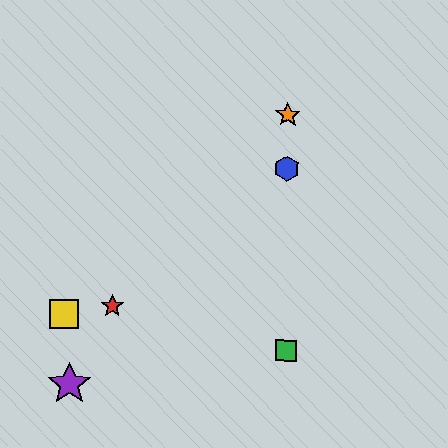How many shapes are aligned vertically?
3 shapes (the blue hexagon, the green square, the orange star) are aligned vertically.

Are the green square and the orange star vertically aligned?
Yes, both are at x≈286.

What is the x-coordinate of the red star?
The red star is at x≈112.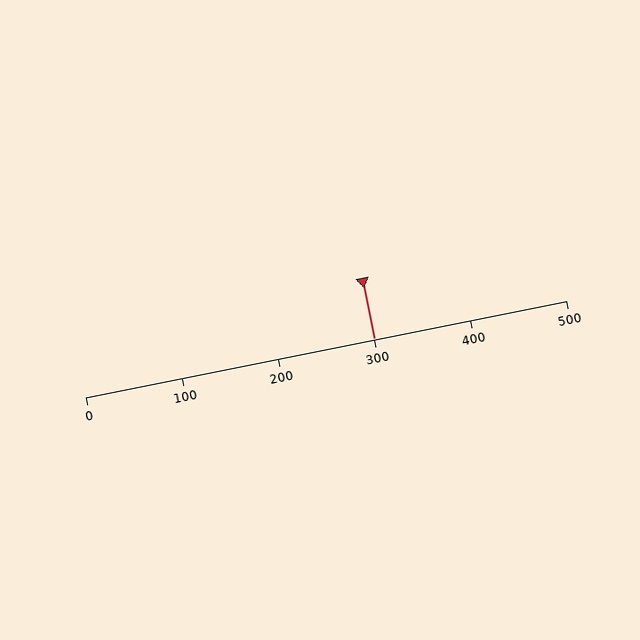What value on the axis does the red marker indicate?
The marker indicates approximately 300.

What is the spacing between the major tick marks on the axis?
The major ticks are spaced 100 apart.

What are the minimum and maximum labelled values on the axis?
The axis runs from 0 to 500.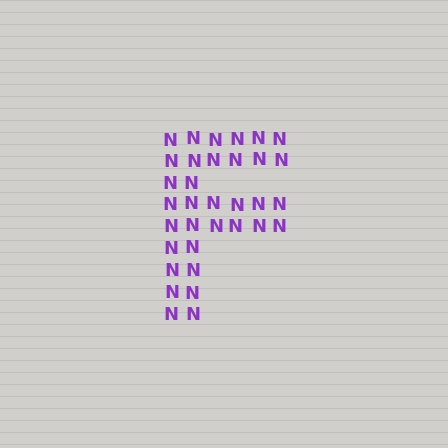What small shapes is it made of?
It is made of small letter N's.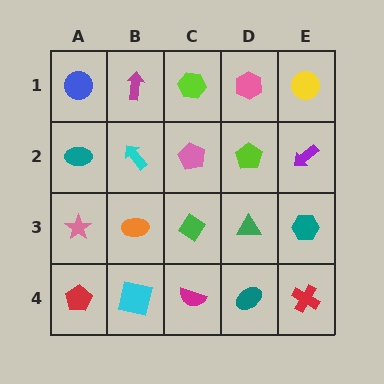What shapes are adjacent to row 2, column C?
A lime hexagon (row 1, column C), a green diamond (row 3, column C), a cyan arrow (row 2, column B), a lime pentagon (row 2, column D).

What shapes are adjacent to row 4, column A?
A pink star (row 3, column A), a cyan square (row 4, column B).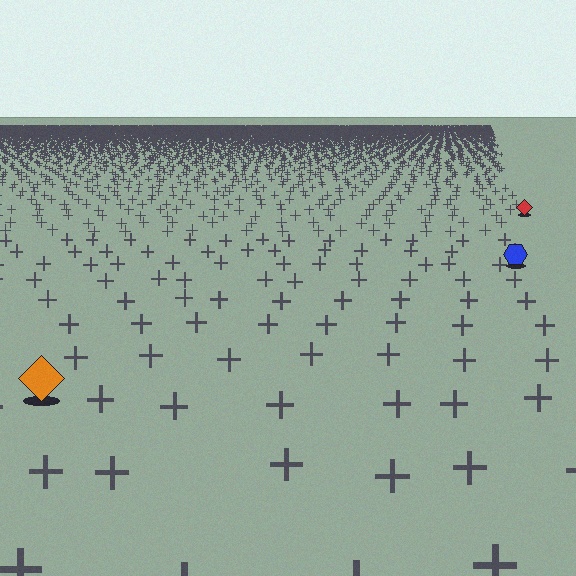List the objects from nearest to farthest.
From nearest to farthest: the orange diamond, the blue hexagon, the red diamond.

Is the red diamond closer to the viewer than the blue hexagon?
No. The blue hexagon is closer — you can tell from the texture gradient: the ground texture is coarser near it.